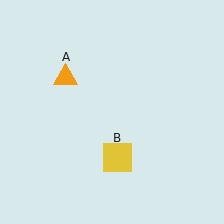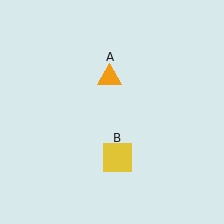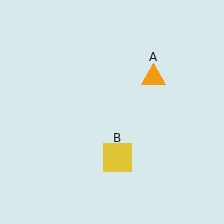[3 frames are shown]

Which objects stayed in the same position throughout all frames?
Yellow square (object B) remained stationary.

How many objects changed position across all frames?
1 object changed position: orange triangle (object A).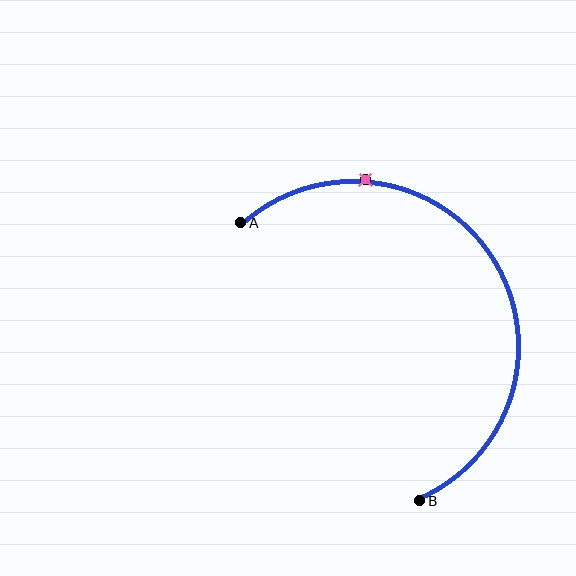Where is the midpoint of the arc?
The arc midpoint is the point on the curve farthest from the straight line joining A and B. It sits to the right of that line.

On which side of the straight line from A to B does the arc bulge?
The arc bulges to the right of the straight line connecting A and B.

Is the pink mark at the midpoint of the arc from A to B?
No. The pink mark lies on the arc but is closer to endpoint A. The arc midpoint would be at the point on the curve equidistant along the arc from both A and B.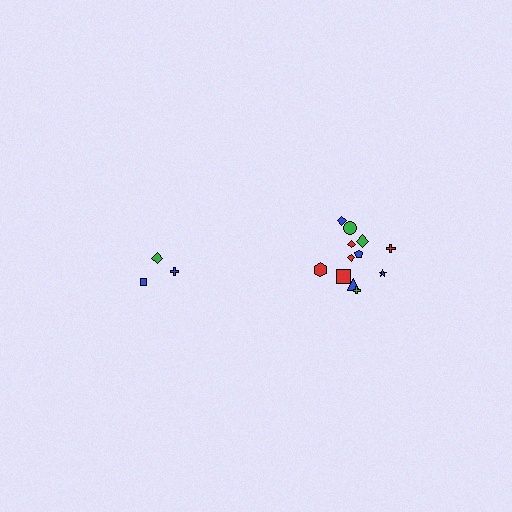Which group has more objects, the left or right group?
The right group.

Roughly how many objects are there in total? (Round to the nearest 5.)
Roughly 15 objects in total.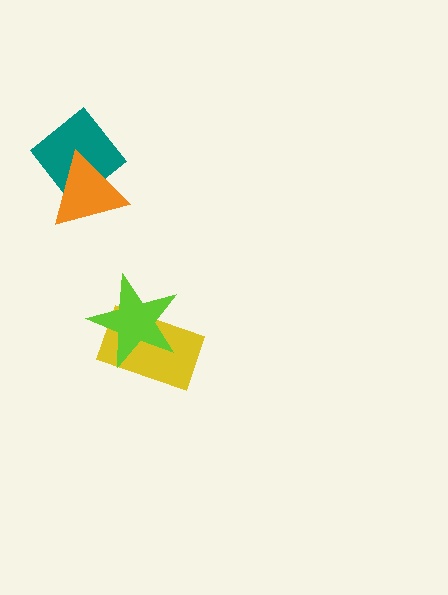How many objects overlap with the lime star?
1 object overlaps with the lime star.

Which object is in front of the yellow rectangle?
The lime star is in front of the yellow rectangle.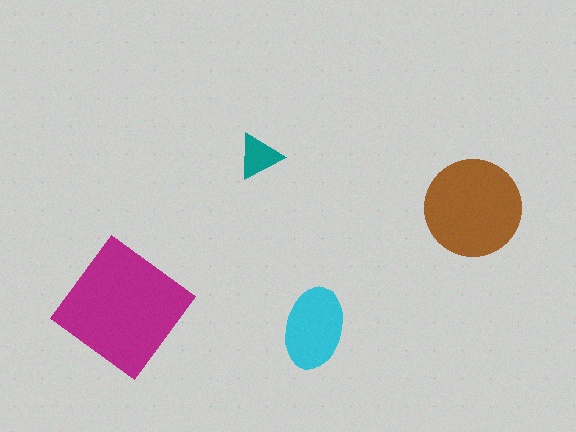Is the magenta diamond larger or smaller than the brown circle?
Larger.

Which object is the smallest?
The teal triangle.